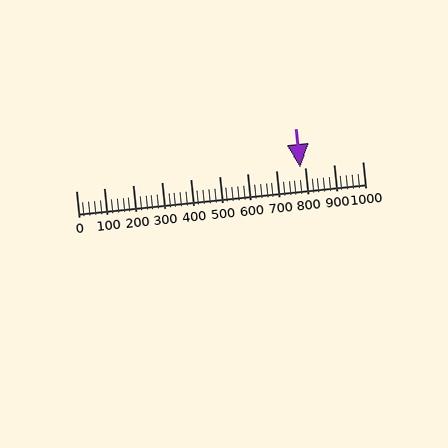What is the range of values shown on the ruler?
The ruler shows values from 0 to 1000.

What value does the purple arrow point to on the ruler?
The purple arrow points to approximately 782.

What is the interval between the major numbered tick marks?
The major tick marks are spaced 100 units apart.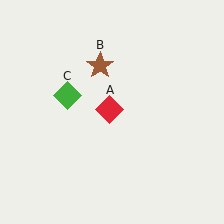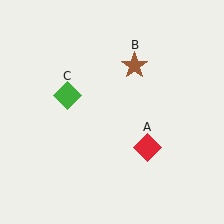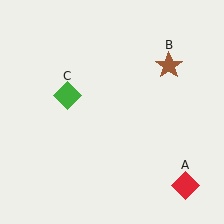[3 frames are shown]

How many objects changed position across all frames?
2 objects changed position: red diamond (object A), brown star (object B).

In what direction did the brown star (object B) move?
The brown star (object B) moved right.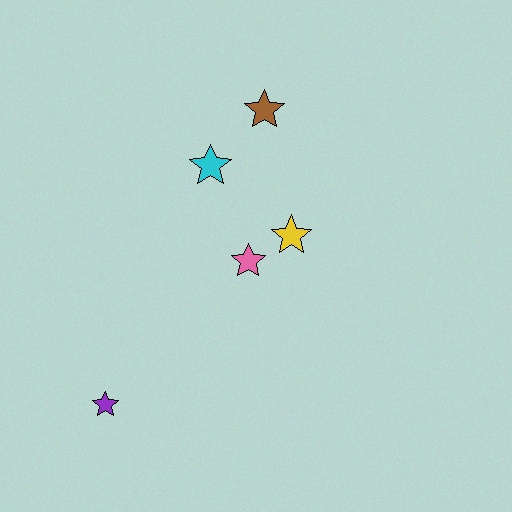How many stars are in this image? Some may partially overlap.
There are 5 stars.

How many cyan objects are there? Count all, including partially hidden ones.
There is 1 cyan object.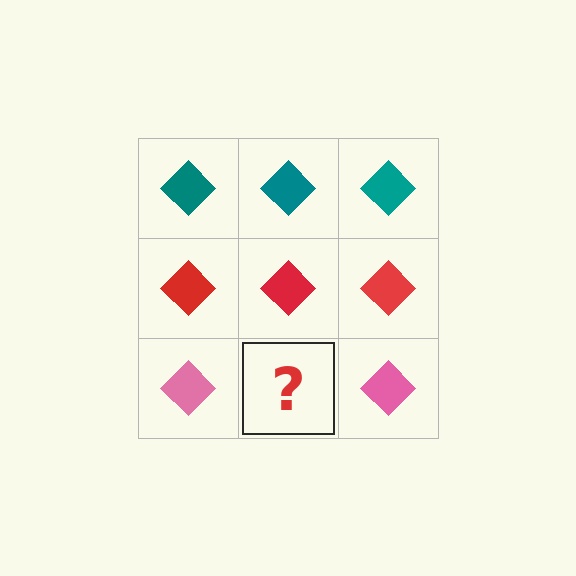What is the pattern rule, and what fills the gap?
The rule is that each row has a consistent color. The gap should be filled with a pink diamond.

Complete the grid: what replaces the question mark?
The question mark should be replaced with a pink diamond.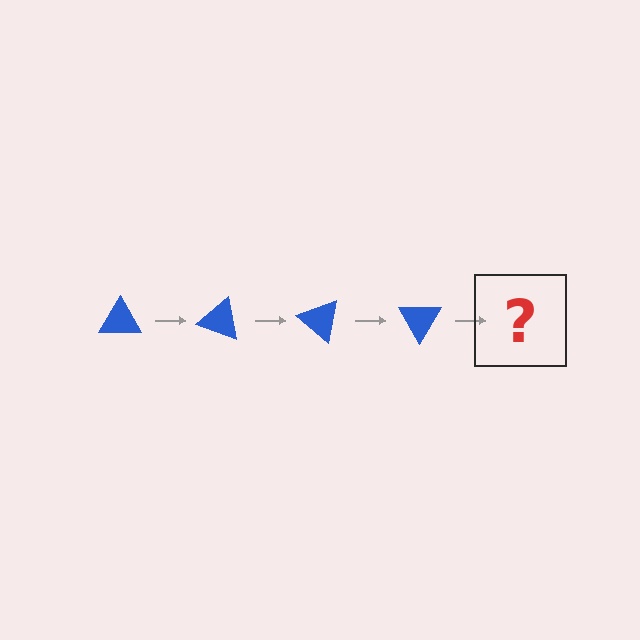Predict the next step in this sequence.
The next step is a blue triangle rotated 80 degrees.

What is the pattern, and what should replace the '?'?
The pattern is that the triangle rotates 20 degrees each step. The '?' should be a blue triangle rotated 80 degrees.